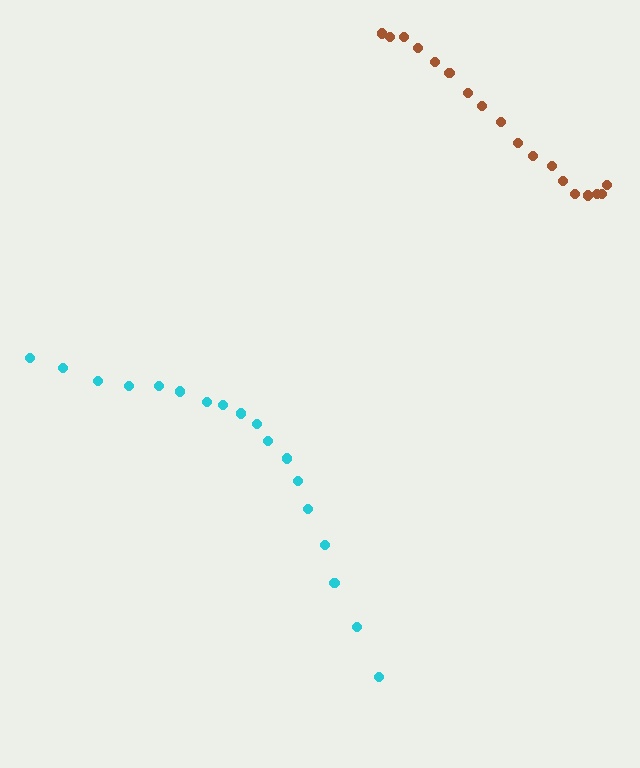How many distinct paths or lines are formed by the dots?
There are 2 distinct paths.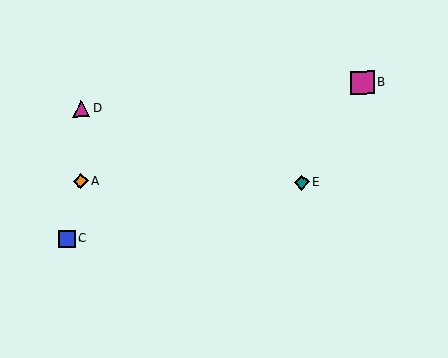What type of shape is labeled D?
Shape D is a magenta triangle.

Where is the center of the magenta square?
The center of the magenta square is at (362, 83).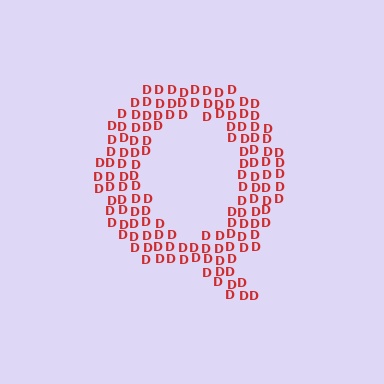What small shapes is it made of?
It is made of small letter D's.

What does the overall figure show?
The overall figure shows the letter Q.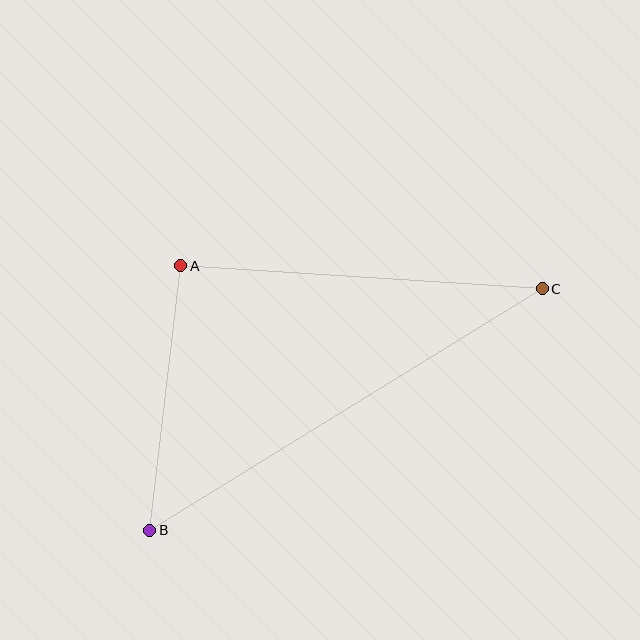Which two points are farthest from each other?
Points B and C are farthest from each other.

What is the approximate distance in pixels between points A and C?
The distance between A and C is approximately 362 pixels.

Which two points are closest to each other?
Points A and B are closest to each other.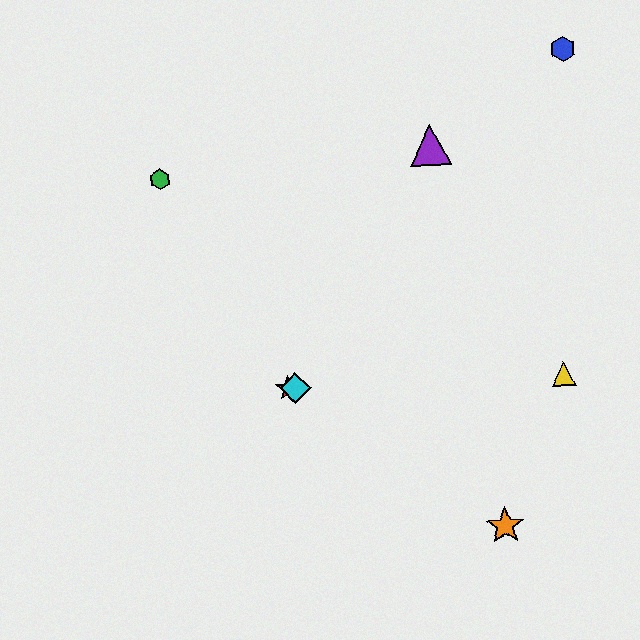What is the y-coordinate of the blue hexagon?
The blue hexagon is at y≈49.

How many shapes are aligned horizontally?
3 shapes (the red star, the yellow triangle, the cyan diamond) are aligned horizontally.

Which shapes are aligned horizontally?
The red star, the yellow triangle, the cyan diamond are aligned horizontally.